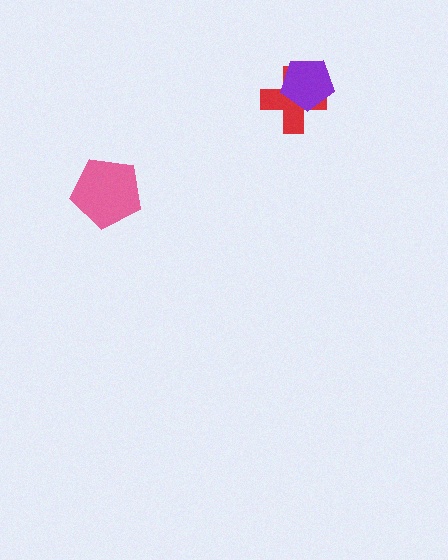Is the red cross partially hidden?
Yes, it is partially covered by another shape.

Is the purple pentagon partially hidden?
No, no other shape covers it.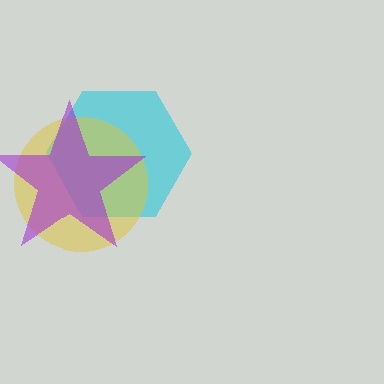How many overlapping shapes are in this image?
There are 3 overlapping shapes in the image.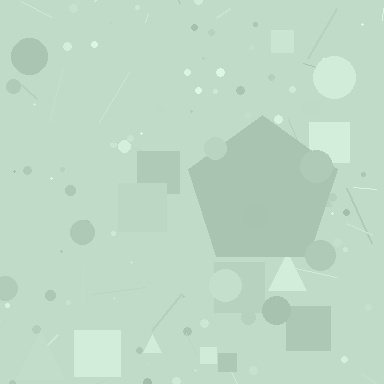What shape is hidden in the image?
A pentagon is hidden in the image.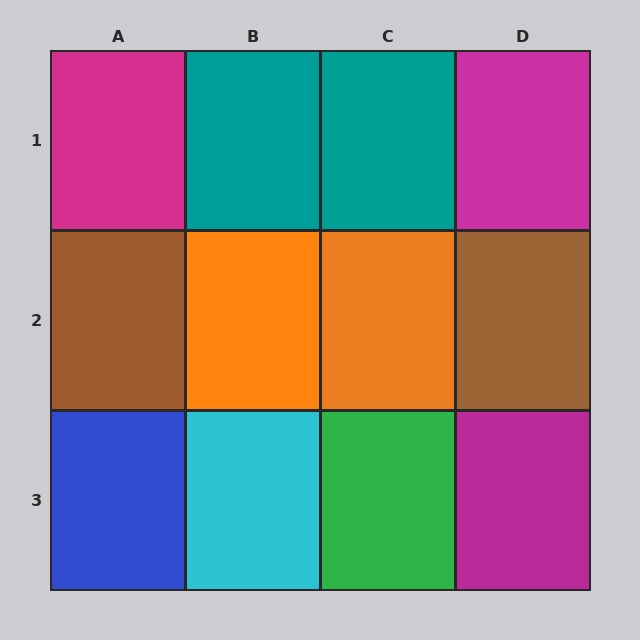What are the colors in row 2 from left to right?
Brown, orange, orange, brown.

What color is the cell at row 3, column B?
Cyan.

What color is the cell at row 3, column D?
Magenta.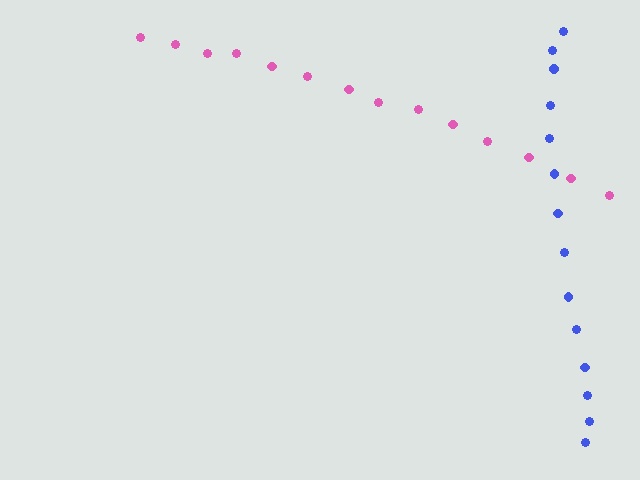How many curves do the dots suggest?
There are 2 distinct paths.